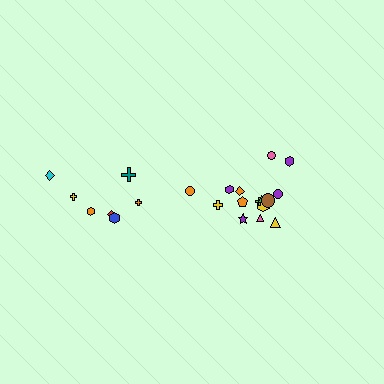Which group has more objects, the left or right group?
The right group.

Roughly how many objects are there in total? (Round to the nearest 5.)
Roughly 20 objects in total.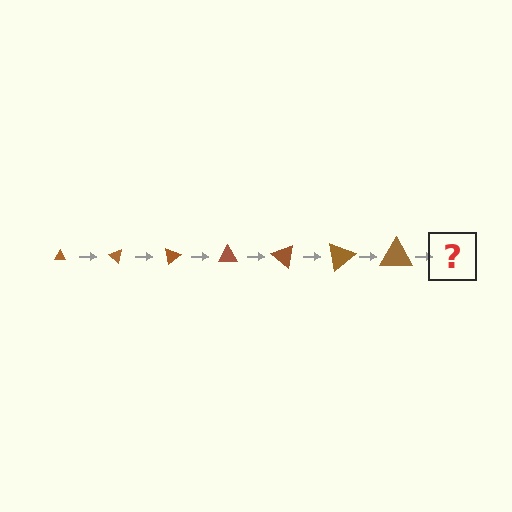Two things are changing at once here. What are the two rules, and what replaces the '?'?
The two rules are that the triangle grows larger each step and it rotates 40 degrees each step. The '?' should be a triangle, larger than the previous one and rotated 280 degrees from the start.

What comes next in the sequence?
The next element should be a triangle, larger than the previous one and rotated 280 degrees from the start.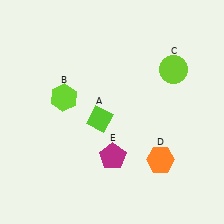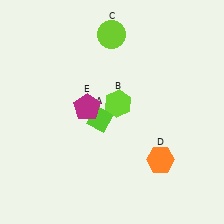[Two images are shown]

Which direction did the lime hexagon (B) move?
The lime hexagon (B) moved right.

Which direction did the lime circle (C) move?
The lime circle (C) moved left.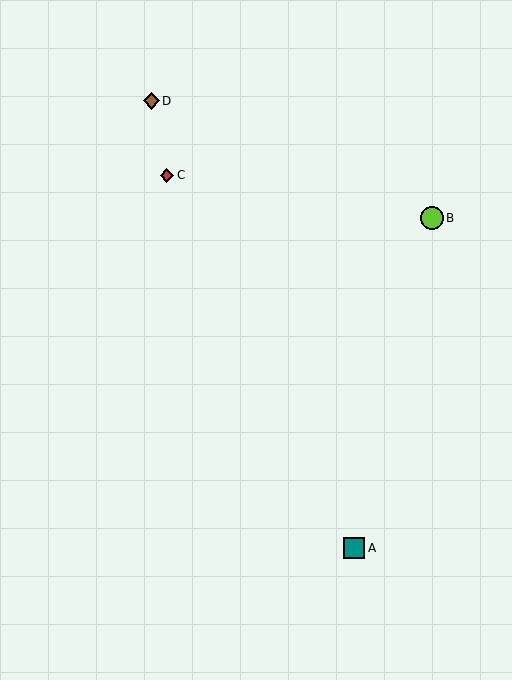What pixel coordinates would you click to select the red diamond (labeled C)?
Click at (167, 175) to select the red diamond C.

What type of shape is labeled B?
Shape B is a lime circle.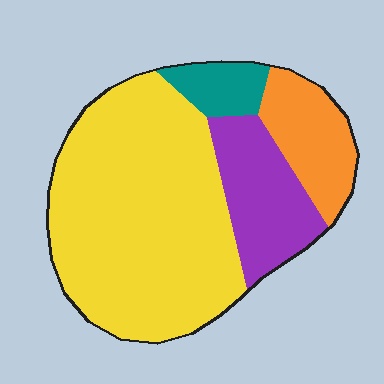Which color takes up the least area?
Teal, at roughly 5%.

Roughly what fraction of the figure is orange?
Orange covers 14% of the figure.